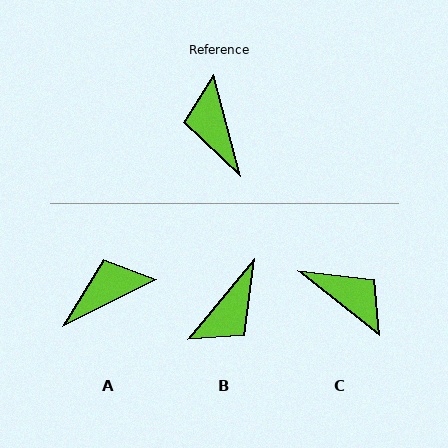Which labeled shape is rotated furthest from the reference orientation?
C, about 143 degrees away.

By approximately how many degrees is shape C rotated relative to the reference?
Approximately 143 degrees clockwise.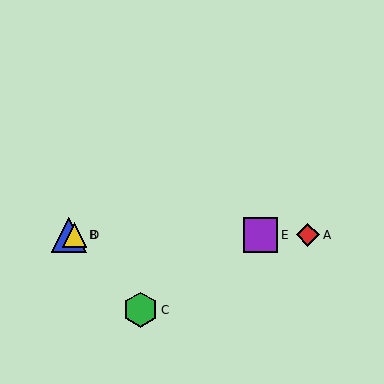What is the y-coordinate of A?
Object A is at y≈235.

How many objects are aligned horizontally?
4 objects (A, B, D, E) are aligned horizontally.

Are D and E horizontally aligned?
Yes, both are at y≈235.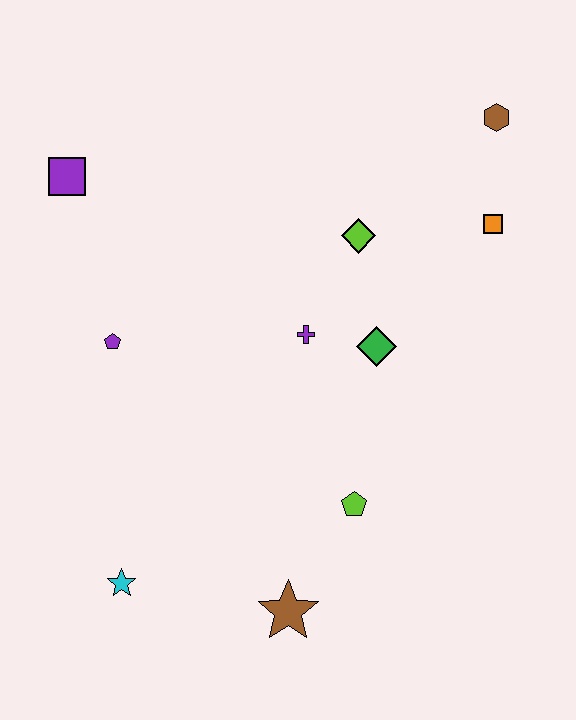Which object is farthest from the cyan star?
The brown hexagon is farthest from the cyan star.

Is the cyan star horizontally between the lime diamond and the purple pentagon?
Yes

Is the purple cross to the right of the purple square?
Yes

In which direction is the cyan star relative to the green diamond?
The cyan star is to the left of the green diamond.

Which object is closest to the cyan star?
The brown star is closest to the cyan star.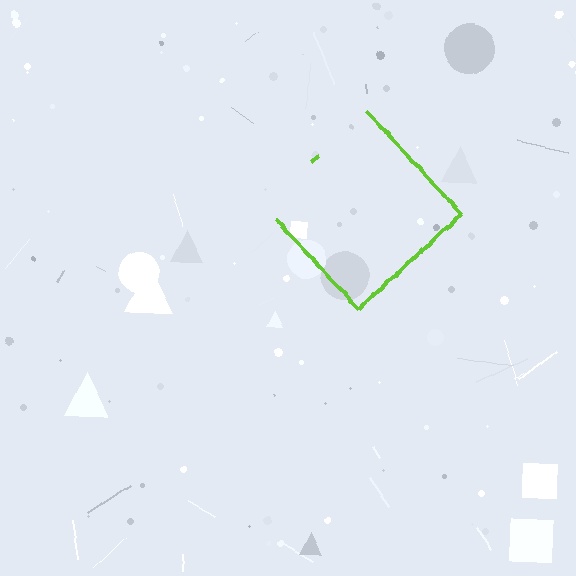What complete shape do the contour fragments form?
The contour fragments form a diamond.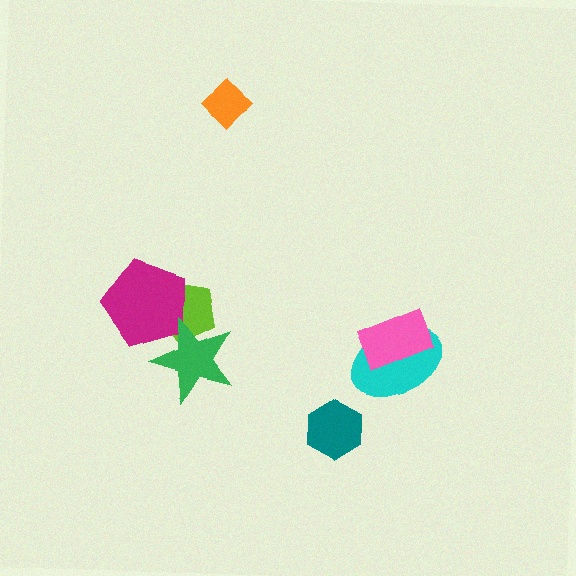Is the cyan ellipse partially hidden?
Yes, it is partially covered by another shape.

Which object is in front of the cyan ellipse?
The pink rectangle is in front of the cyan ellipse.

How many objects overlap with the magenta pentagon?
2 objects overlap with the magenta pentagon.